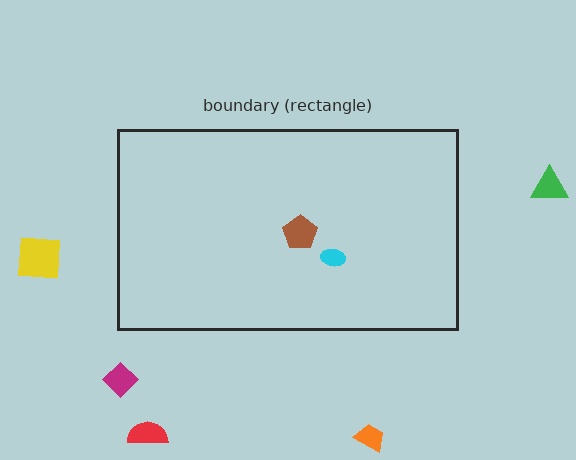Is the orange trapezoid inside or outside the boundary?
Outside.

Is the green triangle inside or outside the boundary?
Outside.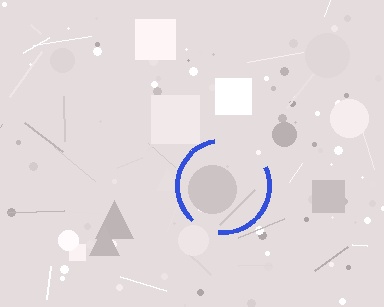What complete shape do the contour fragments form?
The contour fragments form a circle.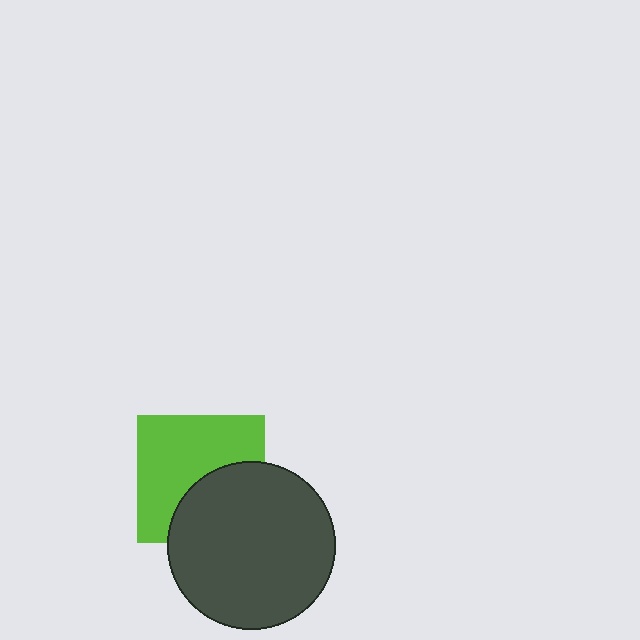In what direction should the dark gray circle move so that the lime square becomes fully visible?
The dark gray circle should move down. That is the shortest direction to clear the overlap and leave the lime square fully visible.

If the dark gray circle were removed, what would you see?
You would see the complete lime square.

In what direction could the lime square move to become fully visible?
The lime square could move up. That would shift it out from behind the dark gray circle entirely.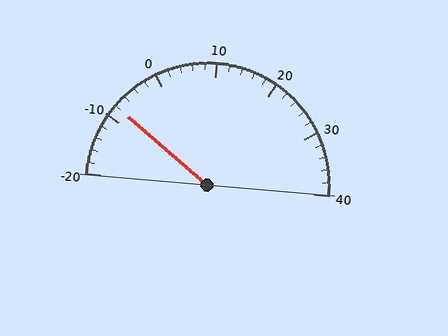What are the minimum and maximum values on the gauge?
The gauge ranges from -20 to 40.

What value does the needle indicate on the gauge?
The needle indicates approximately -8.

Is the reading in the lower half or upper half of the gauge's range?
The reading is in the lower half of the range (-20 to 40).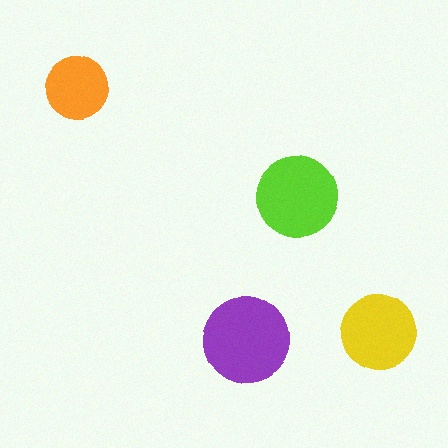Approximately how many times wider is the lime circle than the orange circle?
About 1.5 times wider.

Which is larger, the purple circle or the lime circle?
The purple one.